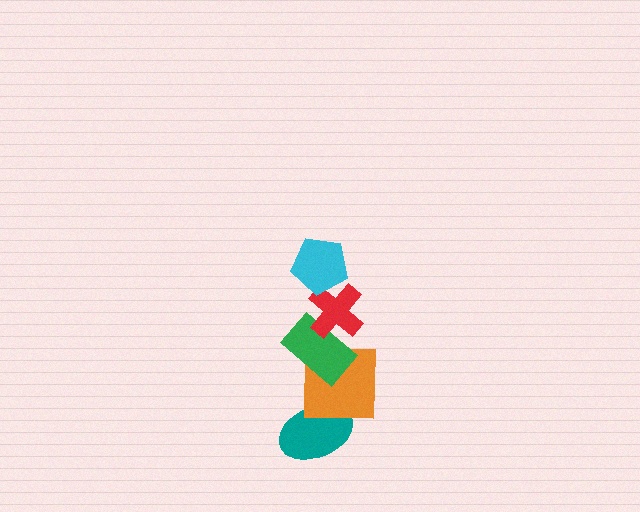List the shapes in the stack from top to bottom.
From top to bottom: the cyan pentagon, the red cross, the green rectangle, the orange square, the teal ellipse.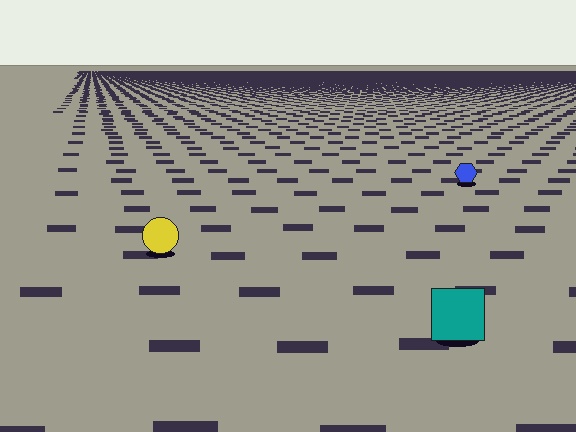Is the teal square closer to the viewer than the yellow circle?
Yes. The teal square is closer — you can tell from the texture gradient: the ground texture is coarser near it.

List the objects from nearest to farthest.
From nearest to farthest: the teal square, the yellow circle, the blue hexagon.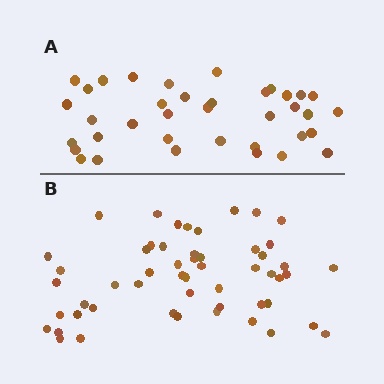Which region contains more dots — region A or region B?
Region B (the bottom region) has more dots.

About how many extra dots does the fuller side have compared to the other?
Region B has approximately 15 more dots than region A.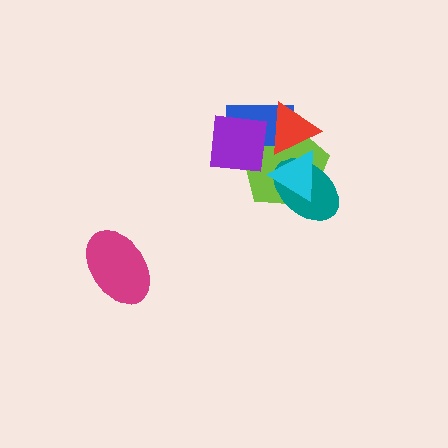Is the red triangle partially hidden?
Yes, it is partially covered by another shape.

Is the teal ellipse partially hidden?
Yes, it is partially covered by another shape.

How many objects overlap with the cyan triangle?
3 objects overlap with the cyan triangle.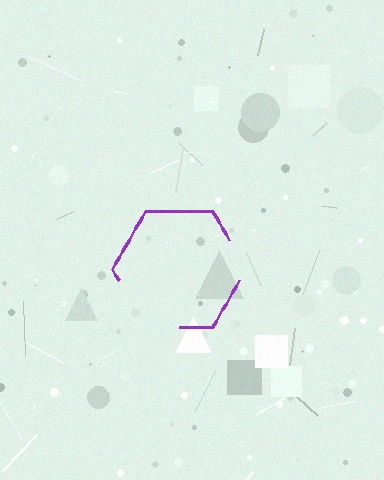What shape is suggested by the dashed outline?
The dashed outline suggests a hexagon.